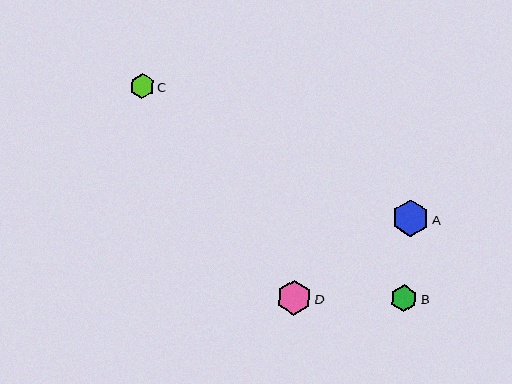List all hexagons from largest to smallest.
From largest to smallest: A, D, B, C.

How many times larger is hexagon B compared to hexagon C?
Hexagon B is approximately 1.1 times the size of hexagon C.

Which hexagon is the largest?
Hexagon A is the largest with a size of approximately 37 pixels.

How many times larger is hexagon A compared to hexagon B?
Hexagon A is approximately 1.4 times the size of hexagon B.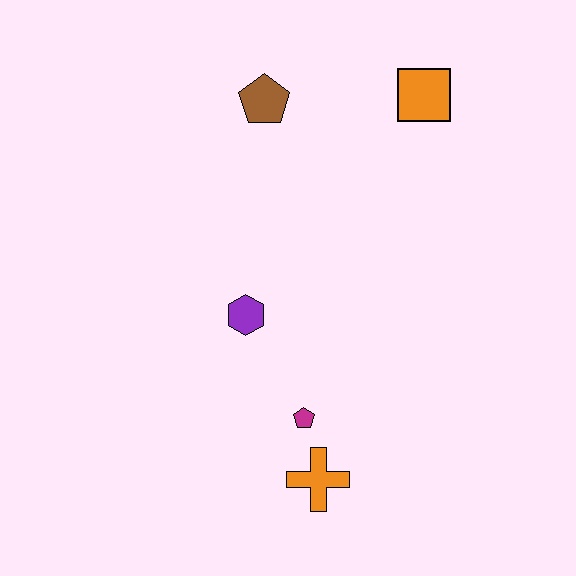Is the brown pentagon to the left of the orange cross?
Yes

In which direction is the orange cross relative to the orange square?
The orange cross is below the orange square.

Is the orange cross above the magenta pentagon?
No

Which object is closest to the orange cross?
The magenta pentagon is closest to the orange cross.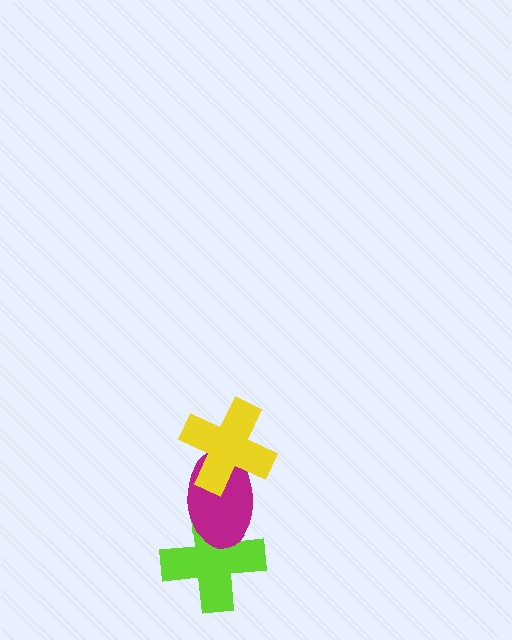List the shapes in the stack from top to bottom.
From top to bottom: the yellow cross, the magenta ellipse, the lime cross.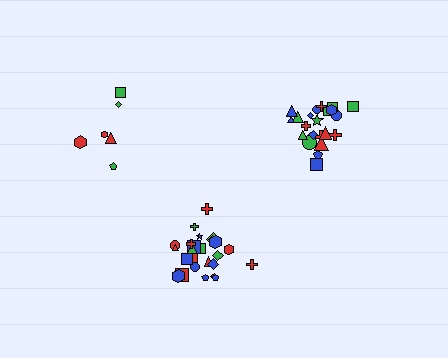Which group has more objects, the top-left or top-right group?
The top-right group.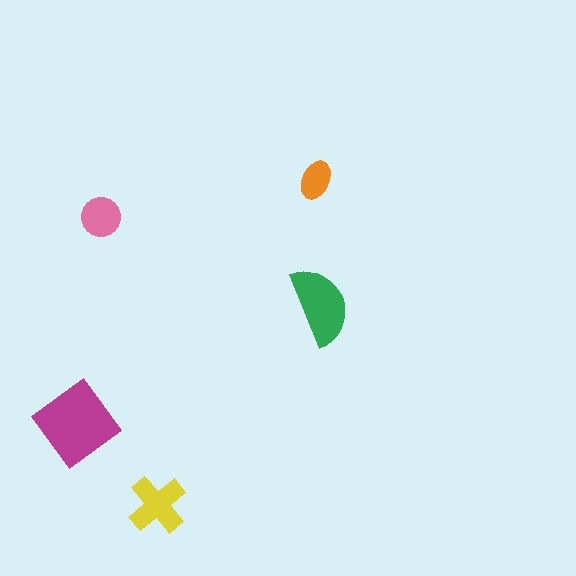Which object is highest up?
The orange ellipse is topmost.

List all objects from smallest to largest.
The orange ellipse, the pink circle, the yellow cross, the green semicircle, the magenta diamond.